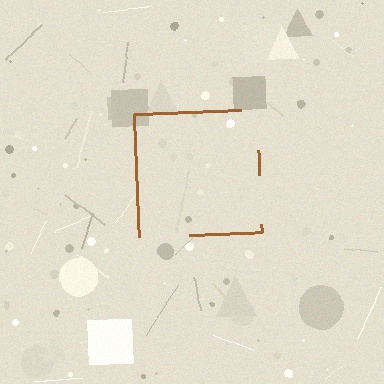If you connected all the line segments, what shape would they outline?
They would outline a square.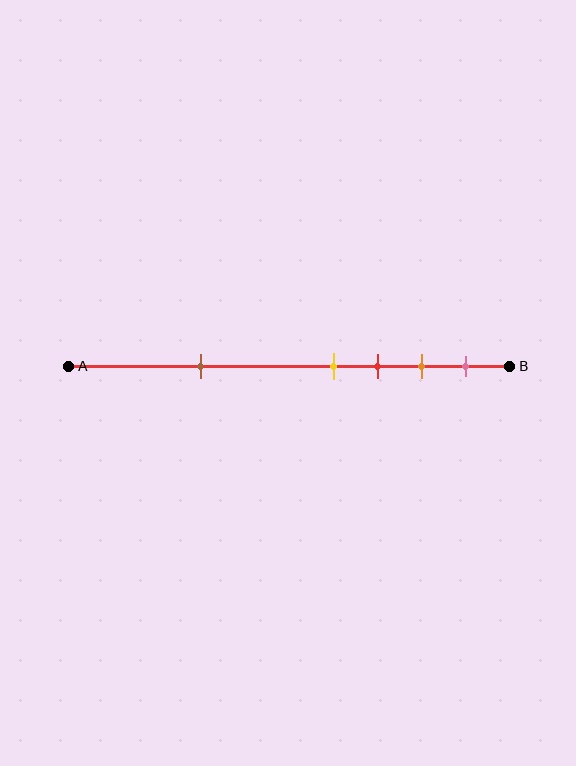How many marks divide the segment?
There are 5 marks dividing the segment.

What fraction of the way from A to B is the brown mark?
The brown mark is approximately 30% (0.3) of the way from A to B.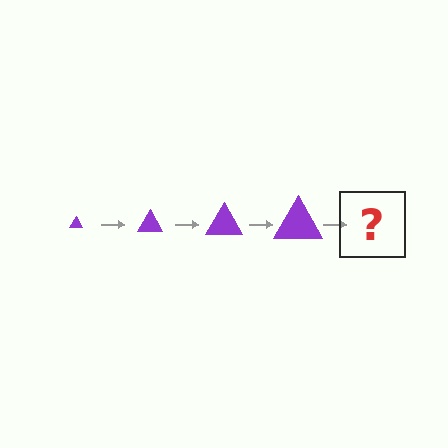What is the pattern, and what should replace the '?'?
The pattern is that the triangle gets progressively larger each step. The '?' should be a purple triangle, larger than the previous one.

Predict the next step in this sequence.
The next step is a purple triangle, larger than the previous one.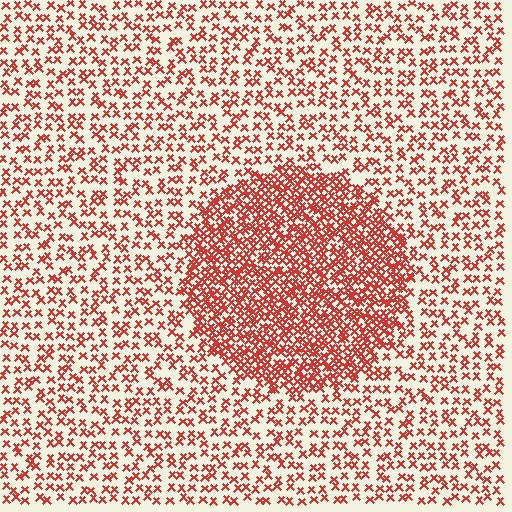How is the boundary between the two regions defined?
The boundary is defined by a change in element density (approximately 2.4x ratio). All elements are the same color, size, and shape.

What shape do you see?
I see a circle.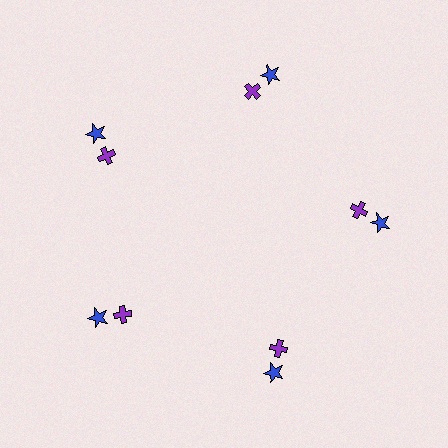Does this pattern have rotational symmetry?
Yes, this pattern has 5-fold rotational symmetry. It looks the same after rotating 72 degrees around the center.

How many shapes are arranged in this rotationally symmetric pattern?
There are 10 shapes, arranged in 5 groups of 2.